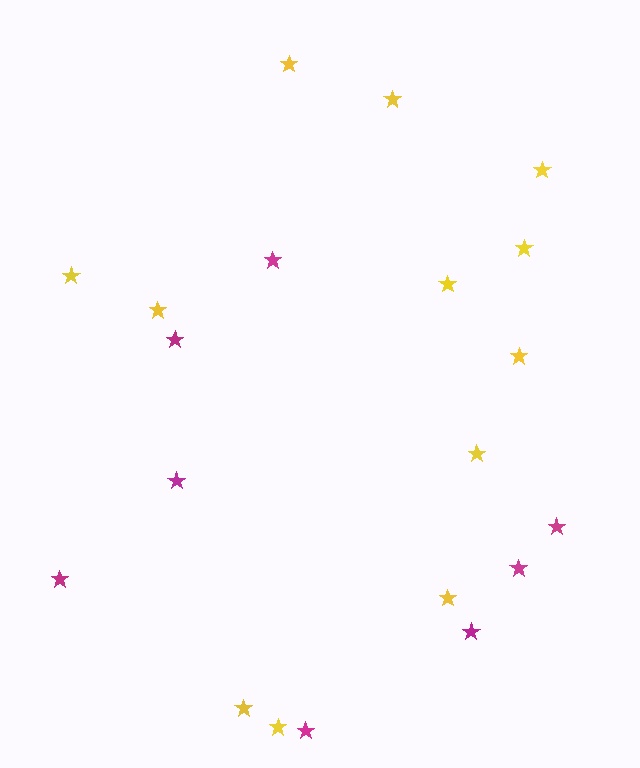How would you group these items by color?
There are 2 groups: one group of yellow stars (12) and one group of magenta stars (8).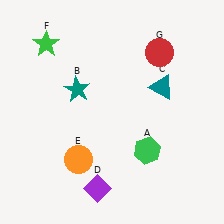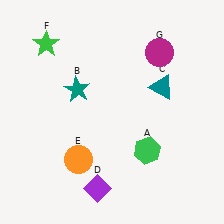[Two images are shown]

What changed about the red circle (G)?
In Image 1, G is red. In Image 2, it changed to magenta.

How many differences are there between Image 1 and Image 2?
There is 1 difference between the two images.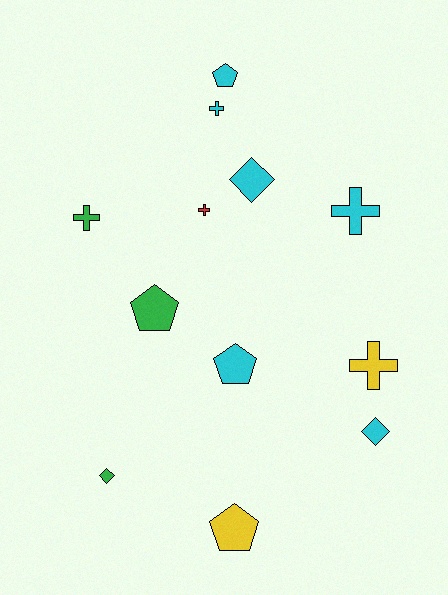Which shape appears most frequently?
Cross, with 5 objects.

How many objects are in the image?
There are 12 objects.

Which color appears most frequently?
Cyan, with 6 objects.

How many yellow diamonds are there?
There are no yellow diamonds.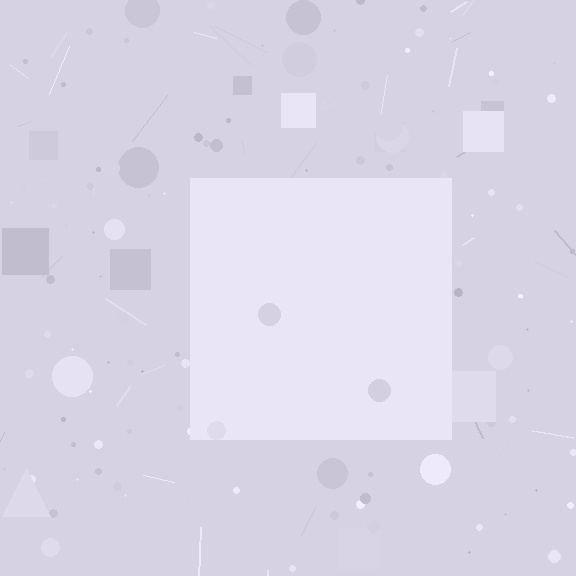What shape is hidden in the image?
A square is hidden in the image.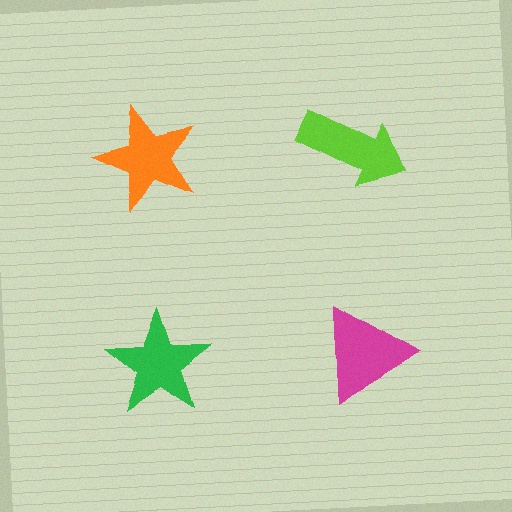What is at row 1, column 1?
An orange star.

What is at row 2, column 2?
A magenta triangle.